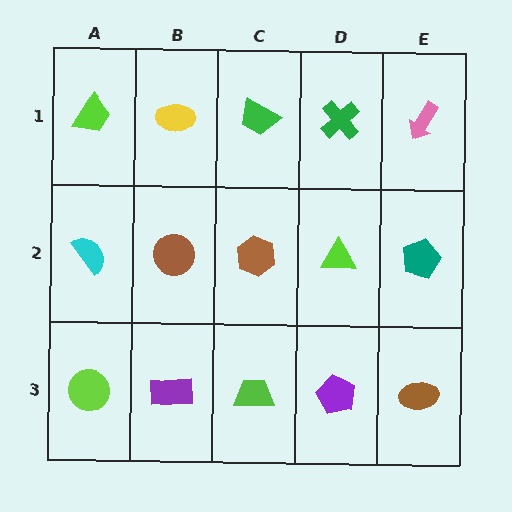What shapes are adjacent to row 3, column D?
A lime triangle (row 2, column D), a lime trapezoid (row 3, column C), a brown ellipse (row 3, column E).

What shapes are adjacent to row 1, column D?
A lime triangle (row 2, column D), a green trapezoid (row 1, column C), a pink arrow (row 1, column E).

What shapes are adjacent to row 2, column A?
A lime trapezoid (row 1, column A), a lime circle (row 3, column A), a brown circle (row 2, column B).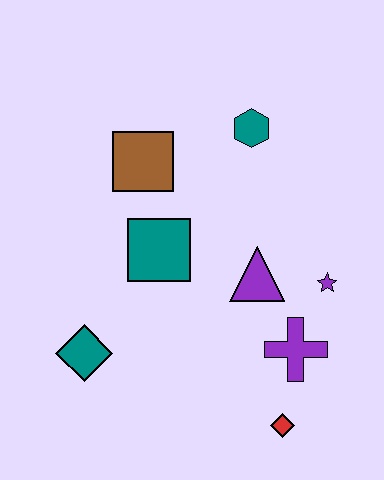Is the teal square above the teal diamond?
Yes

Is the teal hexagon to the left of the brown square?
No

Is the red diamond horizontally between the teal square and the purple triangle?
No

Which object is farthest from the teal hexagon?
The red diamond is farthest from the teal hexagon.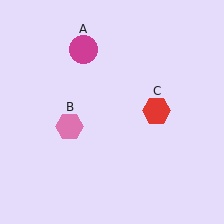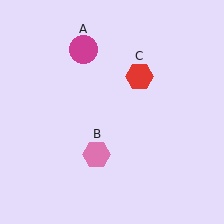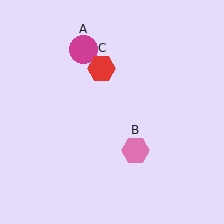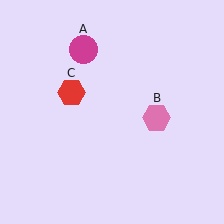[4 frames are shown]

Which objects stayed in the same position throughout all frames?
Magenta circle (object A) remained stationary.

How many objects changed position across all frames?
2 objects changed position: pink hexagon (object B), red hexagon (object C).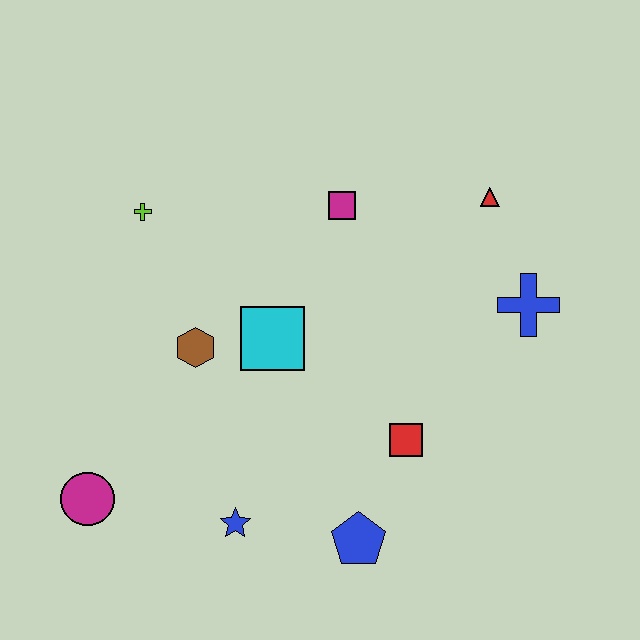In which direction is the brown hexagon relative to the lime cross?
The brown hexagon is below the lime cross.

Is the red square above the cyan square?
No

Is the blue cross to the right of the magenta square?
Yes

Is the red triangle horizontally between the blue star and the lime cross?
No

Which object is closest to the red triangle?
The blue cross is closest to the red triangle.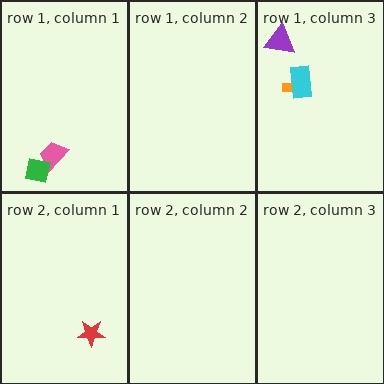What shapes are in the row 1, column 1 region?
The pink trapezoid, the green square.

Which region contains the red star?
The row 2, column 1 region.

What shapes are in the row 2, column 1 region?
The red star.